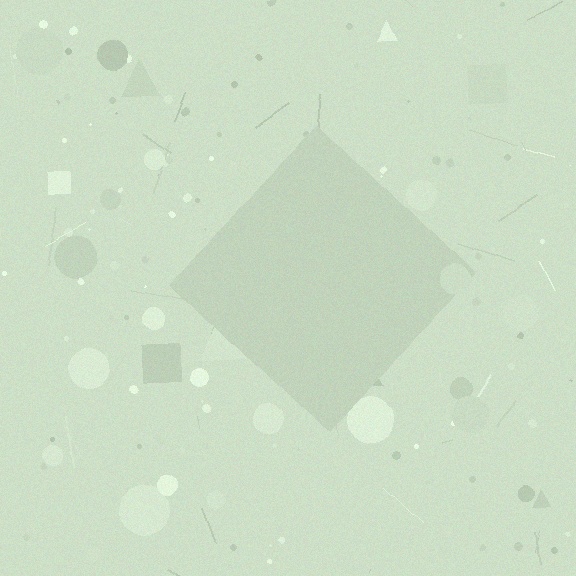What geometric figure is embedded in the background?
A diamond is embedded in the background.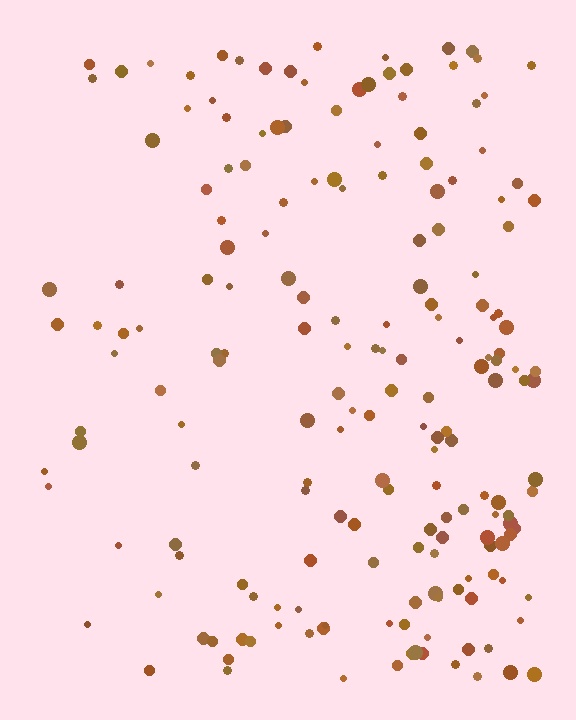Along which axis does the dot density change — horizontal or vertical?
Horizontal.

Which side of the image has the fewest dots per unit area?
The left.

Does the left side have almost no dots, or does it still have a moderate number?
Still a moderate number, just noticeably fewer than the right.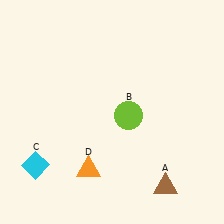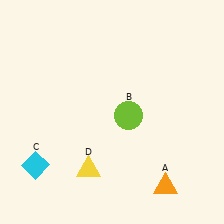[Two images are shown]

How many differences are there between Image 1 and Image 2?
There are 2 differences between the two images.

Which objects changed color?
A changed from brown to orange. D changed from orange to yellow.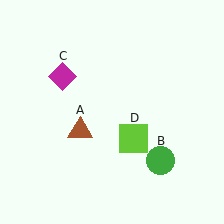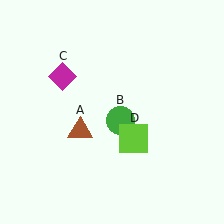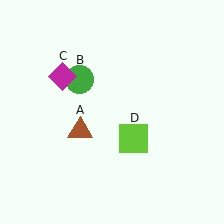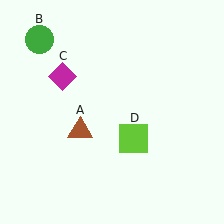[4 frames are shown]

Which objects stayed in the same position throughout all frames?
Brown triangle (object A) and magenta diamond (object C) and lime square (object D) remained stationary.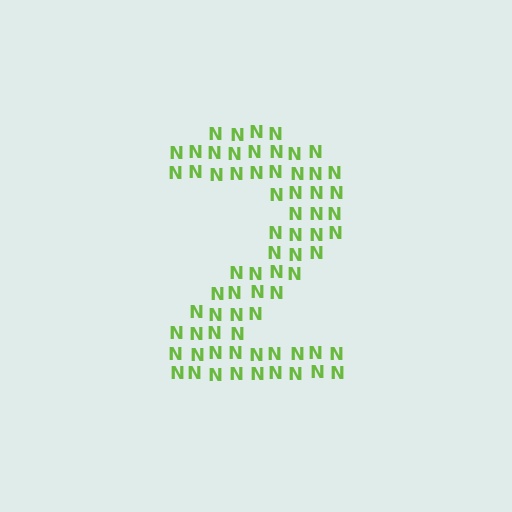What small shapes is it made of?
It is made of small letter N's.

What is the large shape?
The large shape is the digit 2.